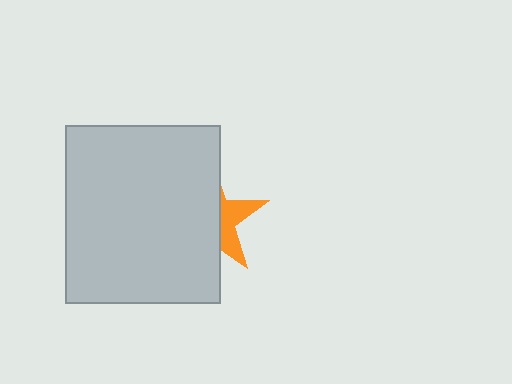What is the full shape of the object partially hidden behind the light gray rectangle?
The partially hidden object is an orange star.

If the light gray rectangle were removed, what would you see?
You would see the complete orange star.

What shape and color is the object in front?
The object in front is a light gray rectangle.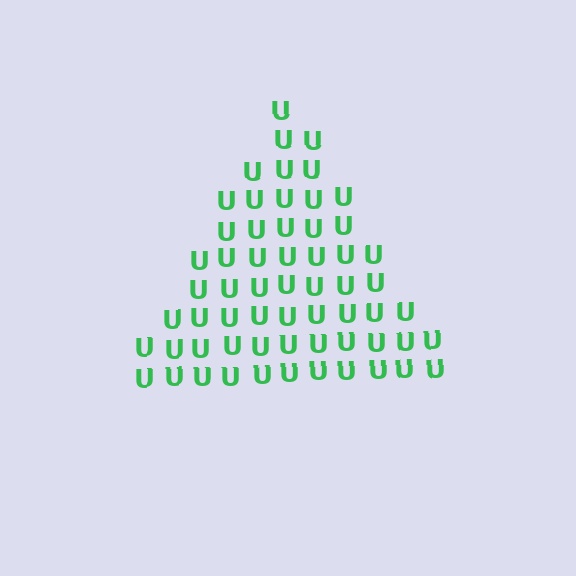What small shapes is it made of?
It is made of small letter U's.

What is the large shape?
The large shape is a triangle.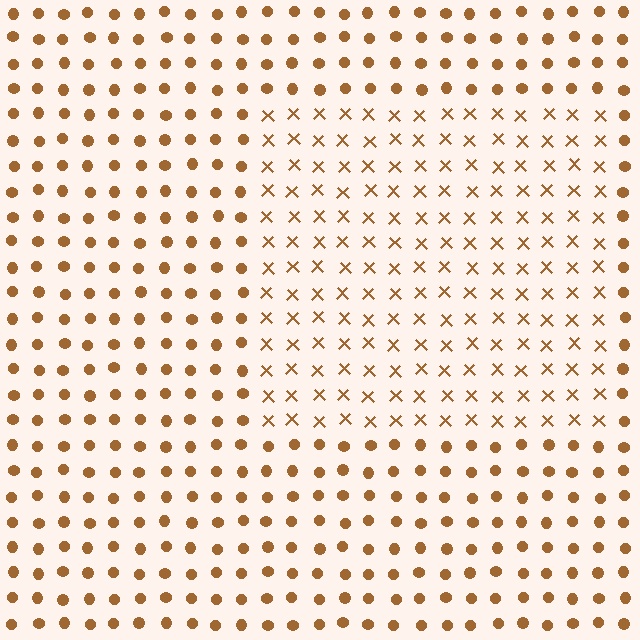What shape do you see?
I see a rectangle.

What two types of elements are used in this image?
The image uses X marks inside the rectangle region and circles outside it.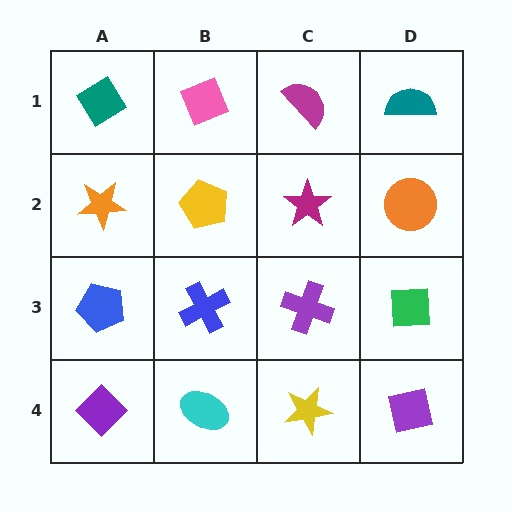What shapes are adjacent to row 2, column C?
A magenta semicircle (row 1, column C), a purple cross (row 3, column C), a yellow pentagon (row 2, column B), an orange circle (row 2, column D).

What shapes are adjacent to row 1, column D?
An orange circle (row 2, column D), a magenta semicircle (row 1, column C).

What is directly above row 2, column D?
A teal semicircle.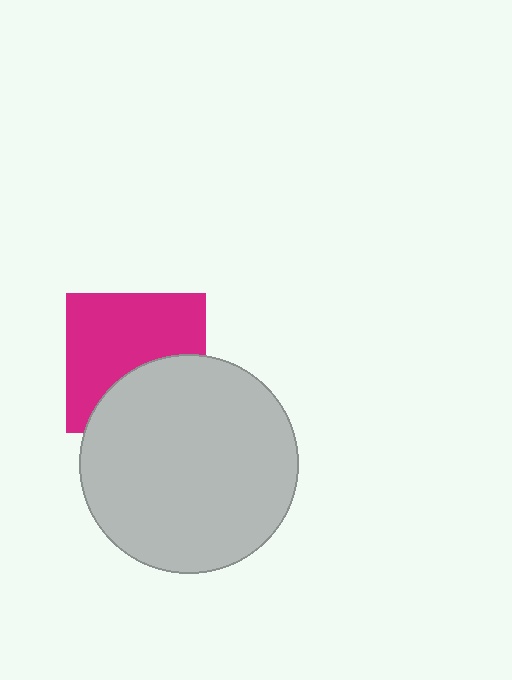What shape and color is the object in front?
The object in front is a light gray circle.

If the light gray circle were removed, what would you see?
You would see the complete magenta square.